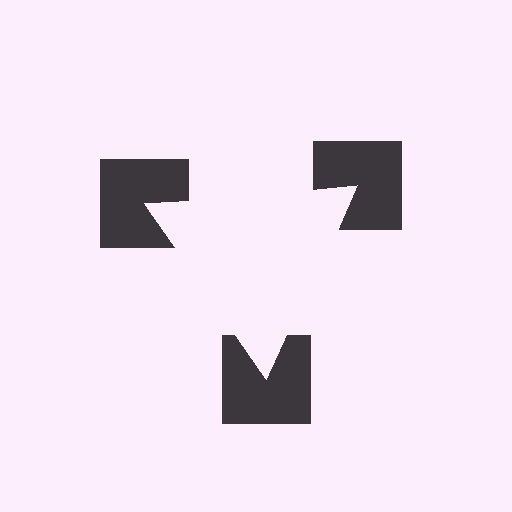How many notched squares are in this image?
There are 3 — one at each vertex of the illusory triangle.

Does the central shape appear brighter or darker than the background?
It typically appears slightly brighter than the background, even though no actual brightness change is drawn.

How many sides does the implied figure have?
3 sides.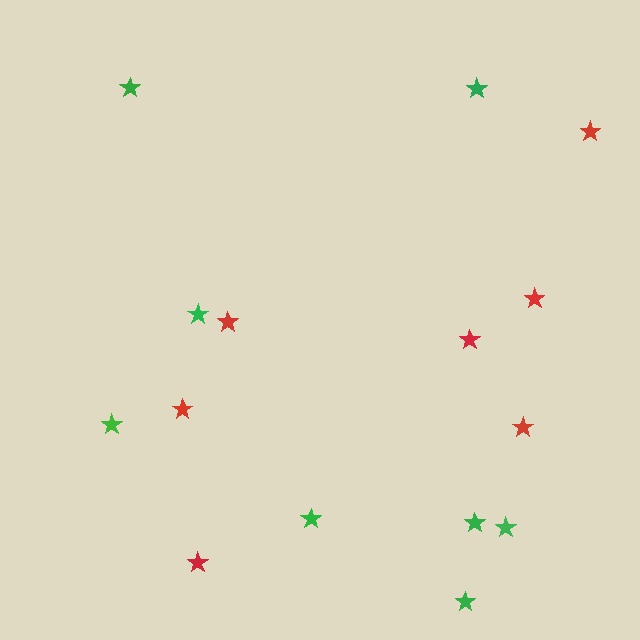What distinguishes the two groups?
There are 2 groups: one group of red stars (7) and one group of green stars (8).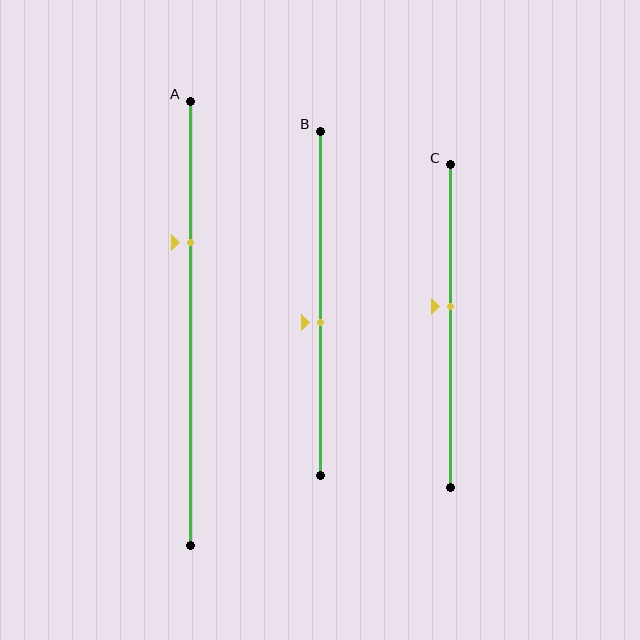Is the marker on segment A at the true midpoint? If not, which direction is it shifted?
No, the marker on segment A is shifted upward by about 18% of the segment length.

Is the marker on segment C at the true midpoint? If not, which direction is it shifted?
No, the marker on segment C is shifted upward by about 6% of the segment length.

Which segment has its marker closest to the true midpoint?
Segment B has its marker closest to the true midpoint.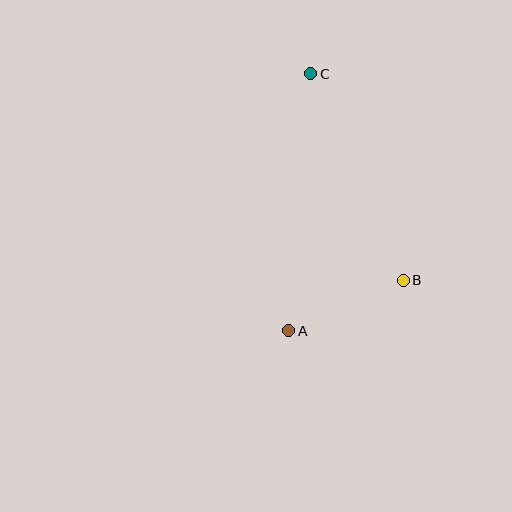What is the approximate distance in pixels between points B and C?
The distance between B and C is approximately 226 pixels.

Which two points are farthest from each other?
Points A and C are farthest from each other.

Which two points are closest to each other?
Points A and B are closest to each other.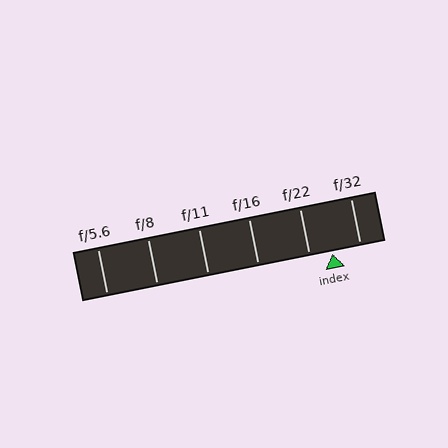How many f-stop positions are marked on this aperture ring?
There are 6 f-stop positions marked.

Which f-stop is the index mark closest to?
The index mark is closest to f/22.